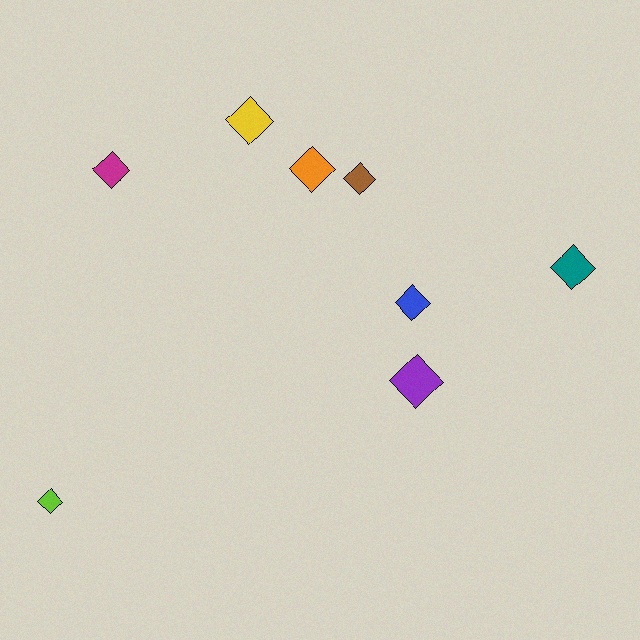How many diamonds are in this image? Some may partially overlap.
There are 8 diamonds.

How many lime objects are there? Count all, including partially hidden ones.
There is 1 lime object.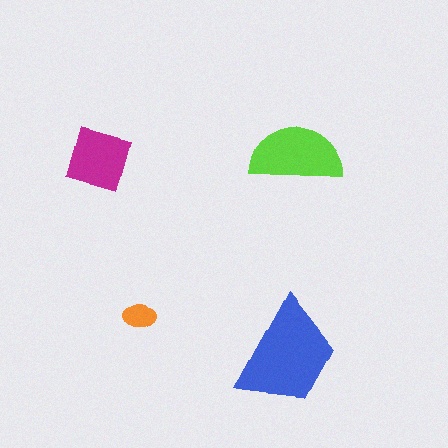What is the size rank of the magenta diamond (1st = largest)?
3rd.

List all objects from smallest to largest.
The orange ellipse, the magenta diamond, the lime semicircle, the blue trapezoid.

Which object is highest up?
The lime semicircle is topmost.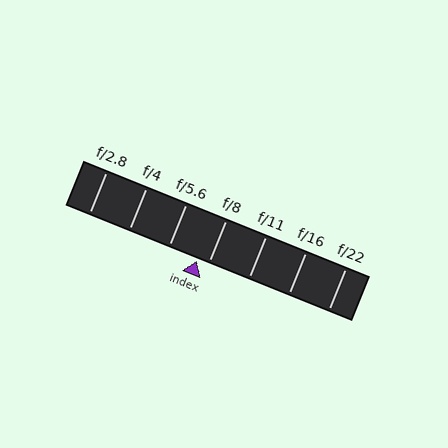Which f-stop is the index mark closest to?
The index mark is closest to f/8.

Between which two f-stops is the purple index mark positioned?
The index mark is between f/5.6 and f/8.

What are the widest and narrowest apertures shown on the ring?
The widest aperture shown is f/2.8 and the narrowest is f/22.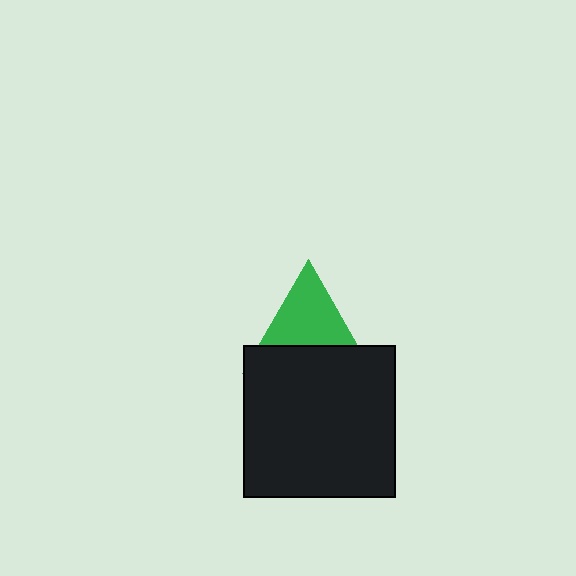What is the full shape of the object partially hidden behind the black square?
The partially hidden object is a green triangle.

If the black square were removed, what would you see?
You would see the complete green triangle.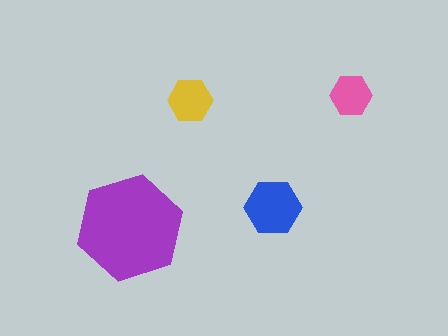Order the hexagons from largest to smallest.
the purple one, the blue one, the yellow one, the pink one.